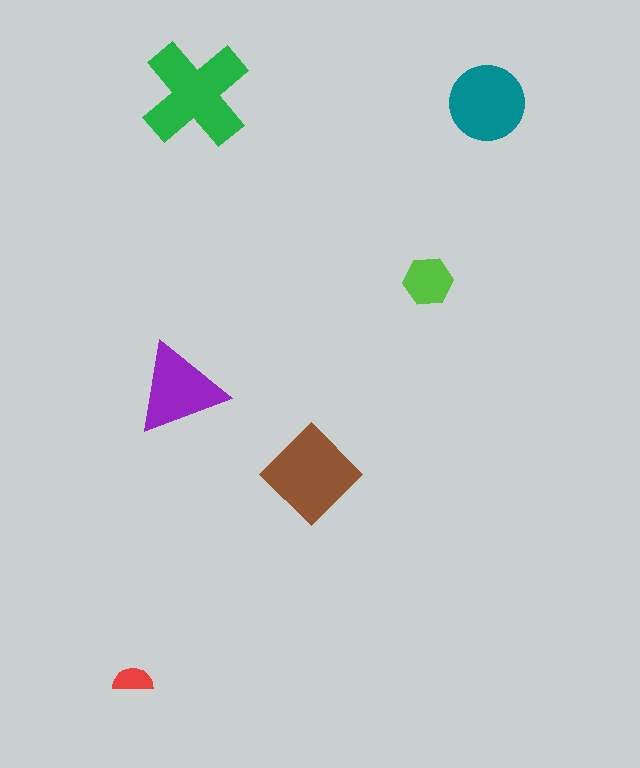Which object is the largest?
The green cross.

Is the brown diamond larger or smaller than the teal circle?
Larger.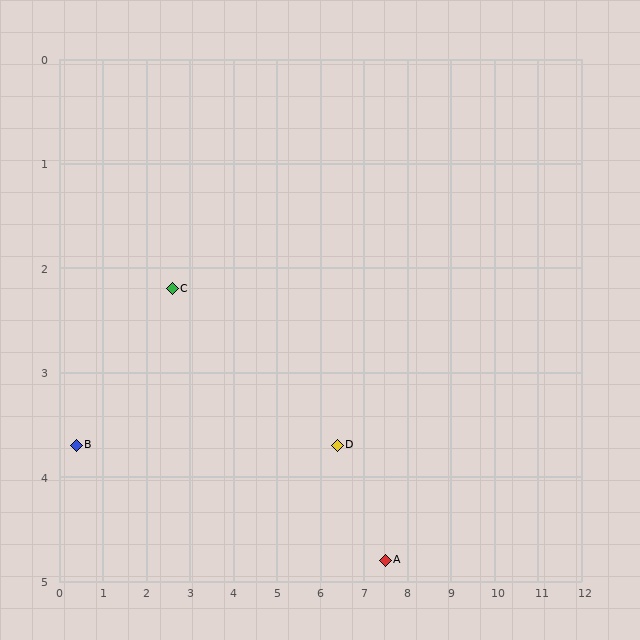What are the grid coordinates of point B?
Point B is at approximately (0.4, 3.7).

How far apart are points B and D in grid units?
Points B and D are about 6.0 grid units apart.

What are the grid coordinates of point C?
Point C is at approximately (2.6, 2.2).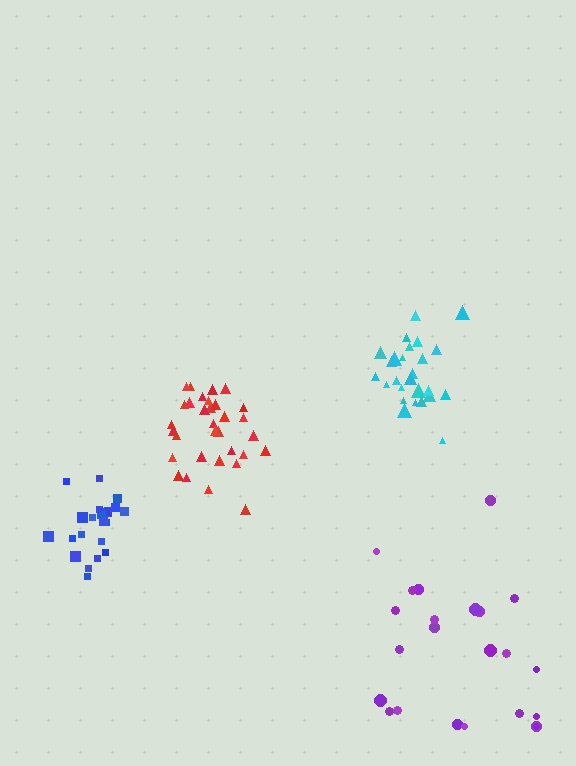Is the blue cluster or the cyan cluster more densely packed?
Blue.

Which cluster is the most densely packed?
Red.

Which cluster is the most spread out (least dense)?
Purple.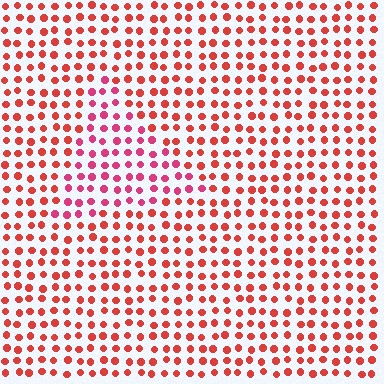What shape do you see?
I see a triangle.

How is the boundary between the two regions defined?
The boundary is defined purely by a slight shift in hue (about 27 degrees). Spacing, size, and orientation are identical on both sides.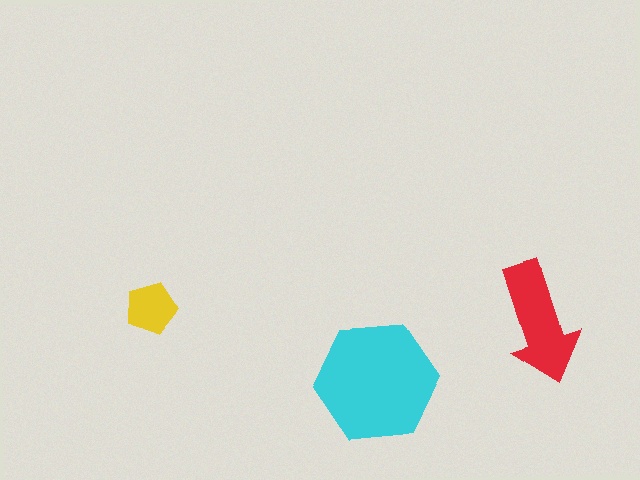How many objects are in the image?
There are 3 objects in the image.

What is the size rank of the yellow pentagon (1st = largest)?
3rd.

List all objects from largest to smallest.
The cyan hexagon, the red arrow, the yellow pentagon.